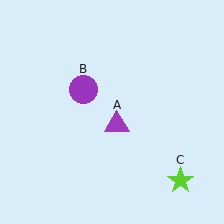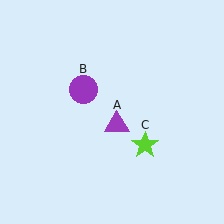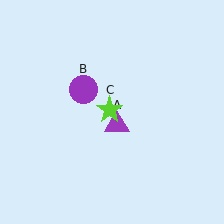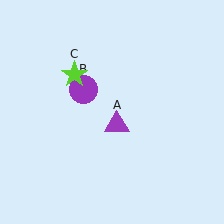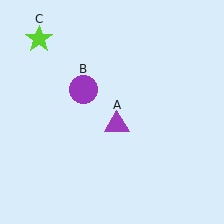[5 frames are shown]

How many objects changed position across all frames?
1 object changed position: lime star (object C).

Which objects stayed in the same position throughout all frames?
Purple triangle (object A) and purple circle (object B) remained stationary.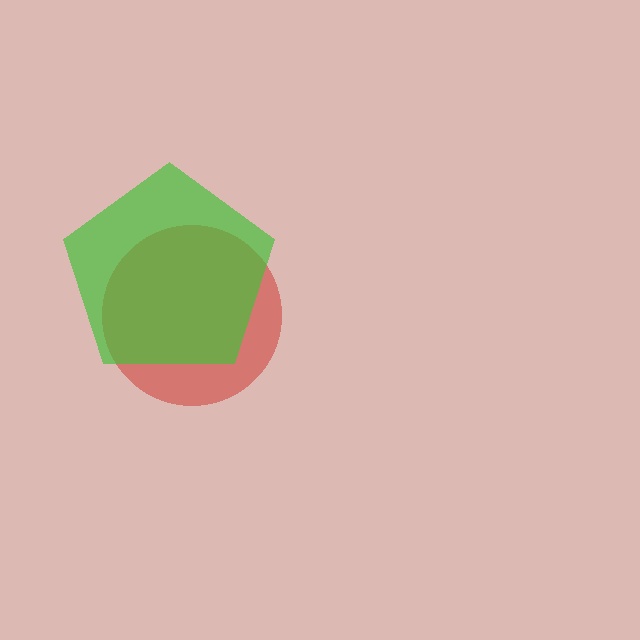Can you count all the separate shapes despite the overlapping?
Yes, there are 2 separate shapes.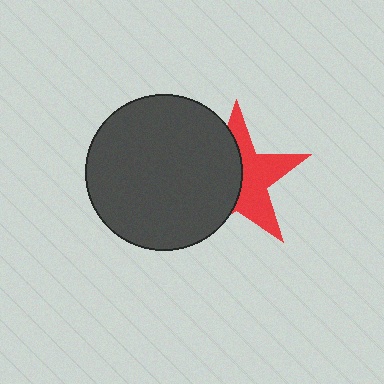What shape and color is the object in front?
The object in front is a dark gray circle.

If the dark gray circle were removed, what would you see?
You would see the complete red star.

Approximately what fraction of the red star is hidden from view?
Roughly 51% of the red star is hidden behind the dark gray circle.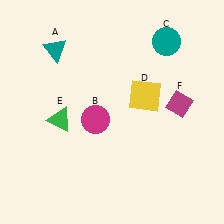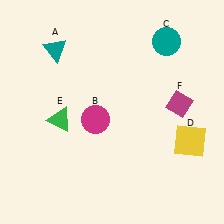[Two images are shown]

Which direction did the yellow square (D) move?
The yellow square (D) moved down.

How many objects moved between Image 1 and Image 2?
1 object moved between the two images.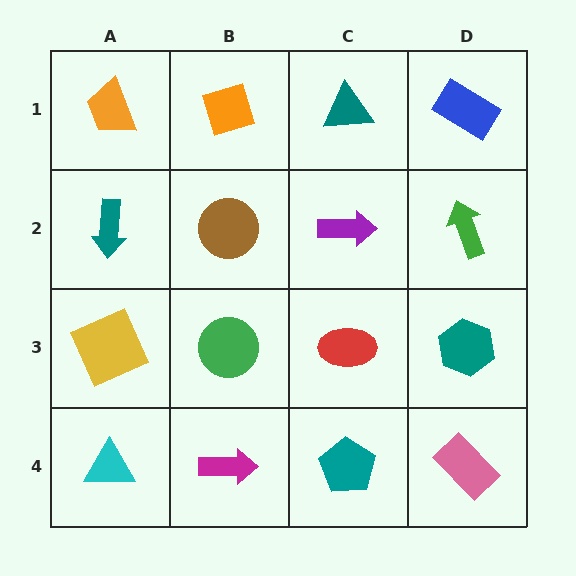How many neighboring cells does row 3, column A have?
3.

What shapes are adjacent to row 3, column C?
A purple arrow (row 2, column C), a teal pentagon (row 4, column C), a green circle (row 3, column B), a teal hexagon (row 3, column D).